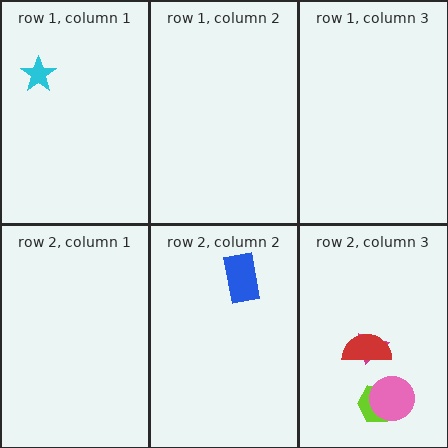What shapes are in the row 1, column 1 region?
The cyan star.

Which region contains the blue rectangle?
The row 2, column 2 region.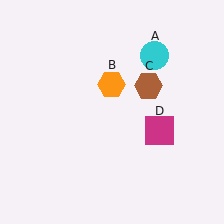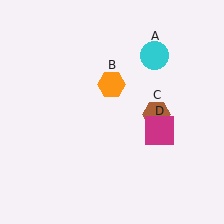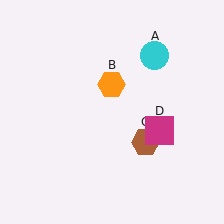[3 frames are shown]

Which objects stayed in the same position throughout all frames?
Cyan circle (object A) and orange hexagon (object B) and magenta square (object D) remained stationary.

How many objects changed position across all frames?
1 object changed position: brown hexagon (object C).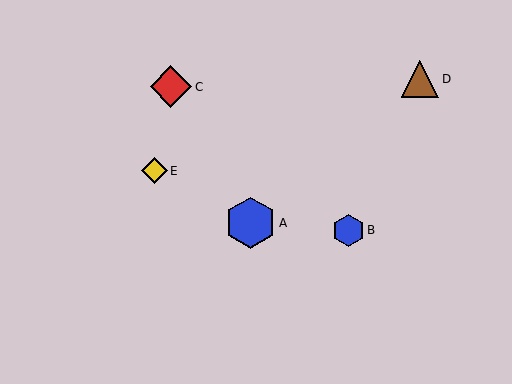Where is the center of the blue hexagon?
The center of the blue hexagon is at (250, 223).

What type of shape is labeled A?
Shape A is a blue hexagon.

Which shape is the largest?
The blue hexagon (labeled A) is the largest.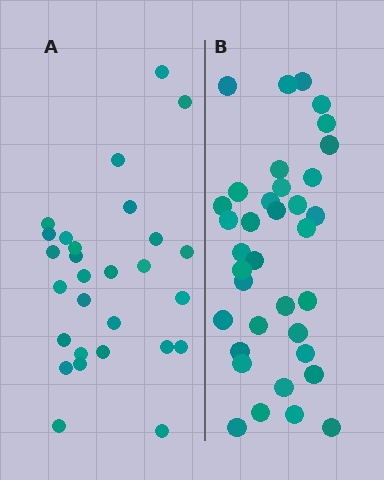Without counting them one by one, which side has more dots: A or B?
Region B (the right region) has more dots.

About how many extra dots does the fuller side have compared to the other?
Region B has roughly 8 or so more dots than region A.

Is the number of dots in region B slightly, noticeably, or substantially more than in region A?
Region B has noticeably more, but not dramatically so. The ratio is roughly 1.3 to 1.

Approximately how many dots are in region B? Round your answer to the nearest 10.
About 40 dots. (The exact count is 36, which rounds to 40.)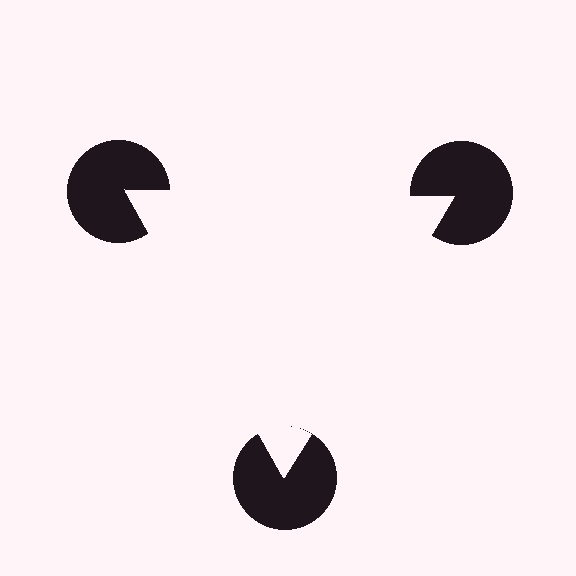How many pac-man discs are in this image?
There are 3 — one at each vertex of the illusory triangle.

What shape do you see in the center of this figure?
An illusory triangle — its edges are inferred from the aligned wedge cuts in the pac-man discs, not physically drawn.